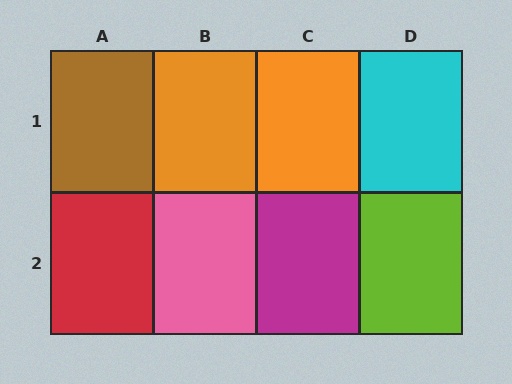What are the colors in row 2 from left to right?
Red, pink, magenta, lime.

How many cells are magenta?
1 cell is magenta.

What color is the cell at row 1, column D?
Cyan.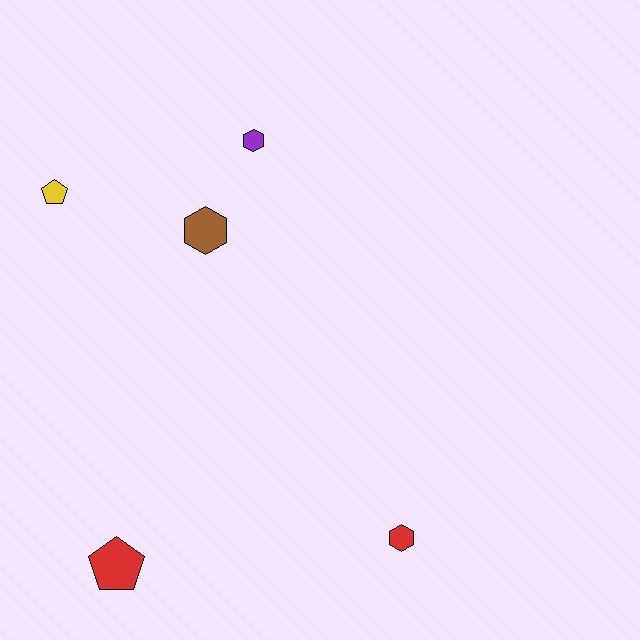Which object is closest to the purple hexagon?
The brown hexagon is closest to the purple hexagon.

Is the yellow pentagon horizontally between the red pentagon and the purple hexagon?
No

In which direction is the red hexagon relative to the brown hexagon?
The red hexagon is below the brown hexagon.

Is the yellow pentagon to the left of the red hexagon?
Yes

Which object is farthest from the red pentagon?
The purple hexagon is farthest from the red pentagon.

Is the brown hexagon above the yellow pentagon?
No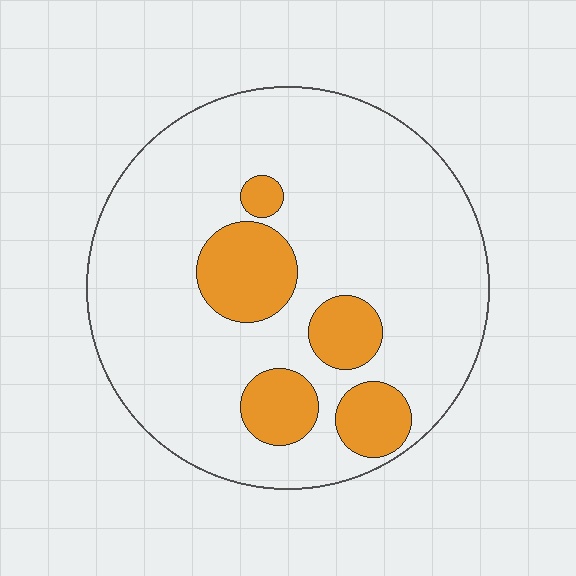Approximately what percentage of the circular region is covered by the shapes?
Approximately 20%.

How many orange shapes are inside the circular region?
5.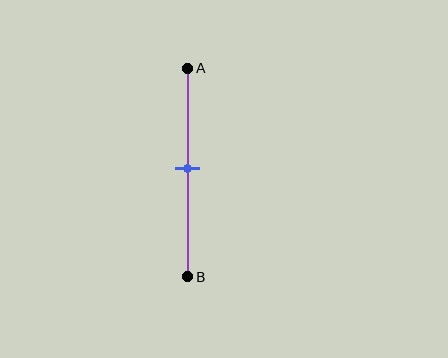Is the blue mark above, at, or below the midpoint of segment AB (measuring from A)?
The blue mark is approximately at the midpoint of segment AB.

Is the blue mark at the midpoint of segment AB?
Yes, the mark is approximately at the midpoint.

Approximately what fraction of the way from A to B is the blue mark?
The blue mark is approximately 50% of the way from A to B.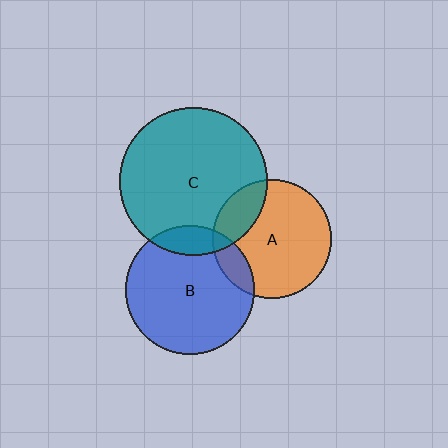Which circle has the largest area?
Circle C (teal).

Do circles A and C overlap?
Yes.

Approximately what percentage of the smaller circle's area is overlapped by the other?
Approximately 20%.